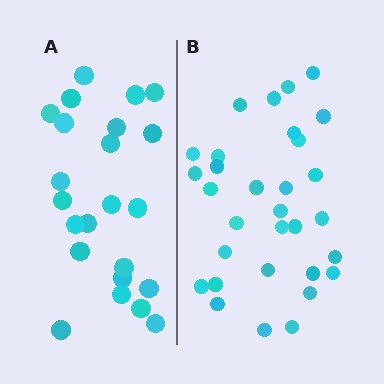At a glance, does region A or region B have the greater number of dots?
Region B (the right region) has more dots.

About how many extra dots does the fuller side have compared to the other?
Region B has roughly 8 or so more dots than region A.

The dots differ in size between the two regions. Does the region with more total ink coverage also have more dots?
No. Region A has more total ink coverage because its dots are larger, but region B actually contains more individual dots. Total area can be misleading — the number of items is what matters here.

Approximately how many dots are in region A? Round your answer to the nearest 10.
About 20 dots. (The exact count is 23, which rounds to 20.)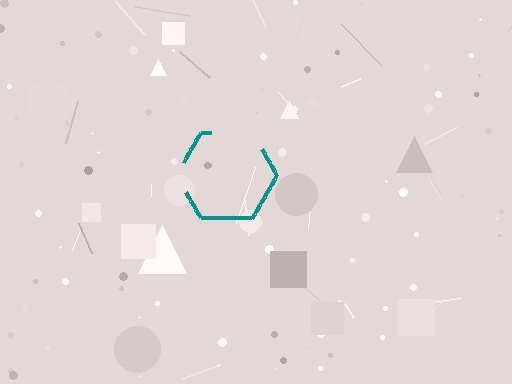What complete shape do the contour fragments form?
The contour fragments form a hexagon.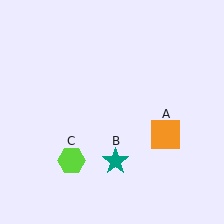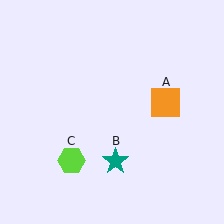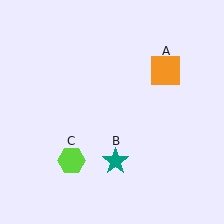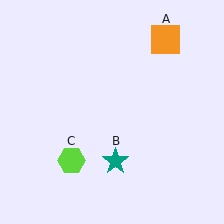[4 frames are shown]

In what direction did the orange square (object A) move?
The orange square (object A) moved up.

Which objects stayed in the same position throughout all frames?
Teal star (object B) and lime hexagon (object C) remained stationary.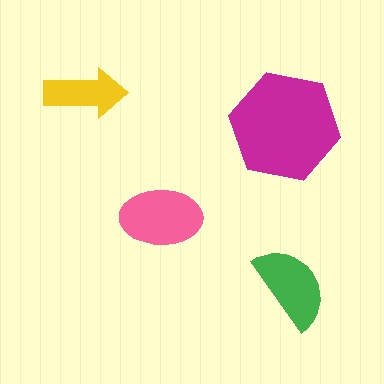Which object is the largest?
The magenta hexagon.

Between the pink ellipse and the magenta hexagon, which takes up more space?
The magenta hexagon.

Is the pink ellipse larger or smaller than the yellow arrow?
Larger.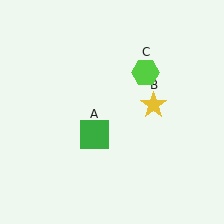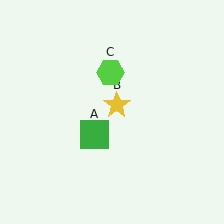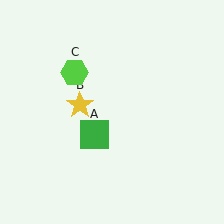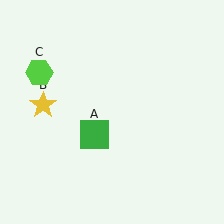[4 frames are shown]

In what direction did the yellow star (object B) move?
The yellow star (object B) moved left.